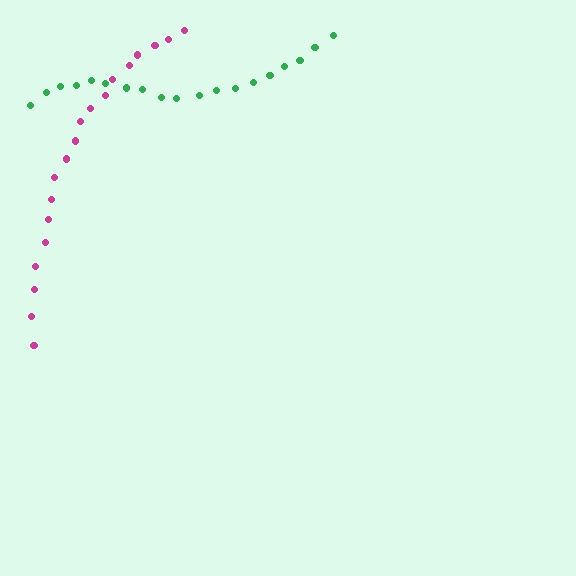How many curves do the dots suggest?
There are 2 distinct paths.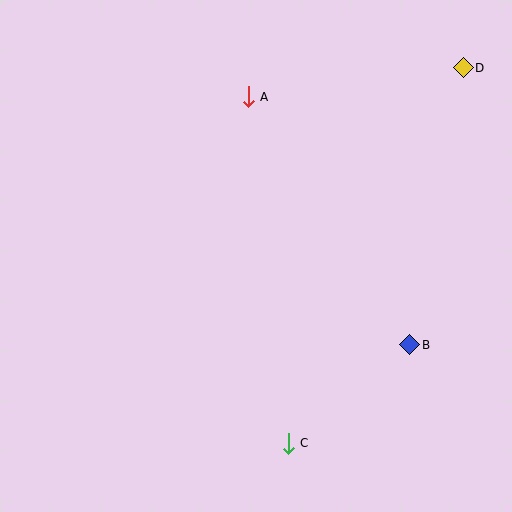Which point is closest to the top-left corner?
Point A is closest to the top-left corner.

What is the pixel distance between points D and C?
The distance between D and C is 414 pixels.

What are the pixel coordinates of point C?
Point C is at (288, 443).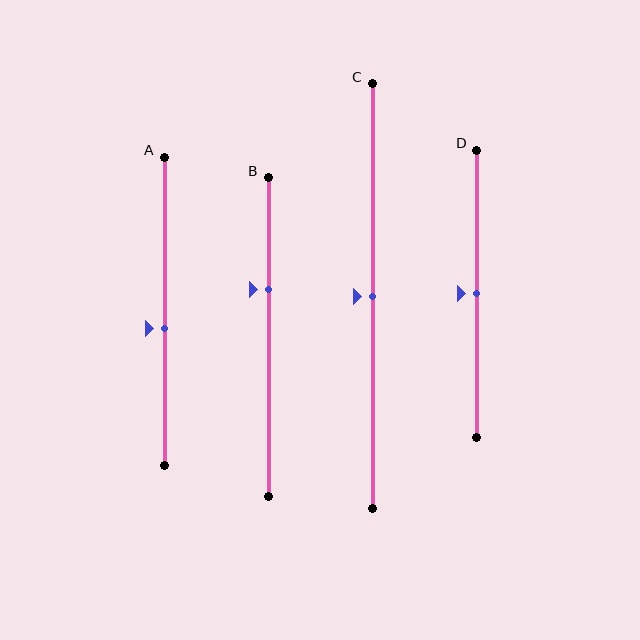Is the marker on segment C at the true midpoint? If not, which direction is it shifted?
Yes, the marker on segment C is at the true midpoint.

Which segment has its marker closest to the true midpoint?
Segment C has its marker closest to the true midpoint.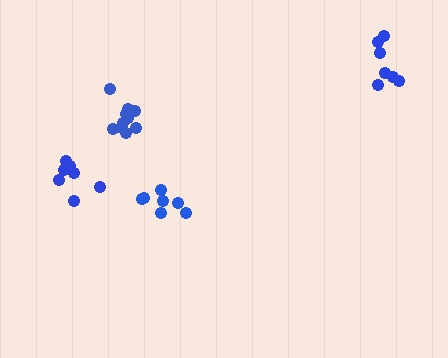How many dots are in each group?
Group 1: 11 dots, Group 2: 7 dots, Group 3: 7 dots, Group 4: 7 dots (32 total).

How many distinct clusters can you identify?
There are 4 distinct clusters.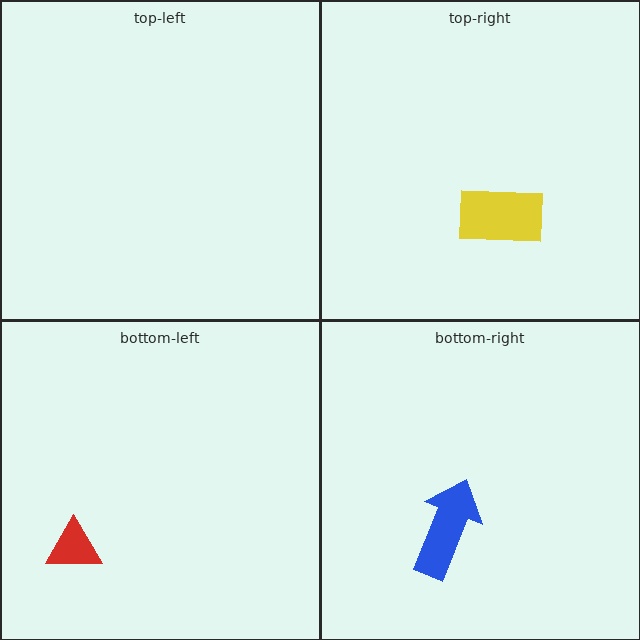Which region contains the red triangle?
The bottom-left region.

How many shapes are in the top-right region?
1.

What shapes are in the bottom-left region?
The red triangle.